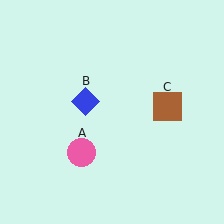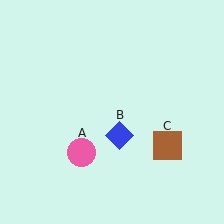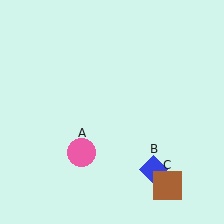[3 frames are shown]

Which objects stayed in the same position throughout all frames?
Pink circle (object A) remained stationary.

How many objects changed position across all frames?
2 objects changed position: blue diamond (object B), brown square (object C).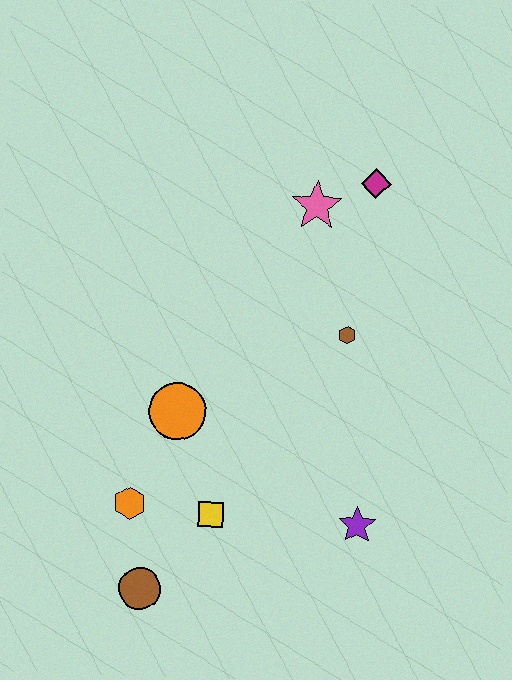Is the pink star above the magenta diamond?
No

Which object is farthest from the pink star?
The brown circle is farthest from the pink star.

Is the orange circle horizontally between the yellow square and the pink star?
No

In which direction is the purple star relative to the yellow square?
The purple star is to the right of the yellow square.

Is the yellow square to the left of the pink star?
Yes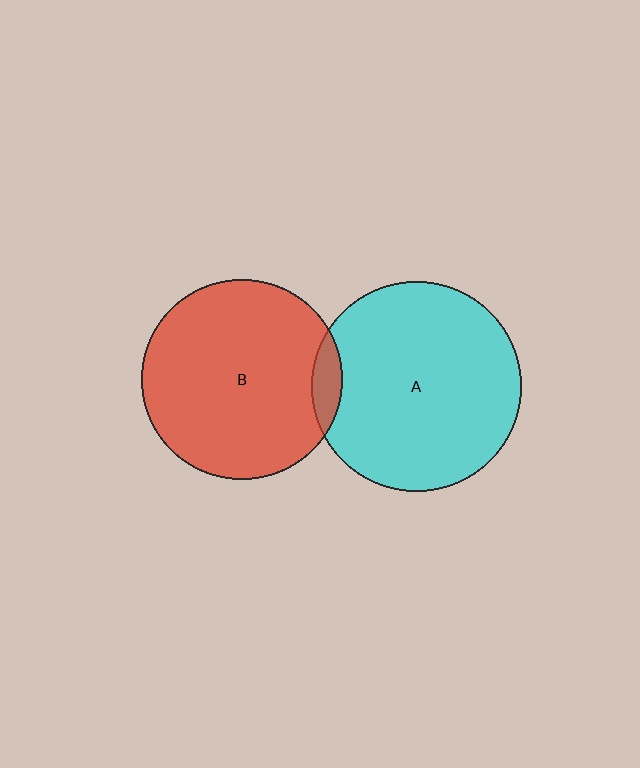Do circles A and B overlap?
Yes.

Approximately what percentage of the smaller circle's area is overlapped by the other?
Approximately 5%.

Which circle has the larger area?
Circle A (cyan).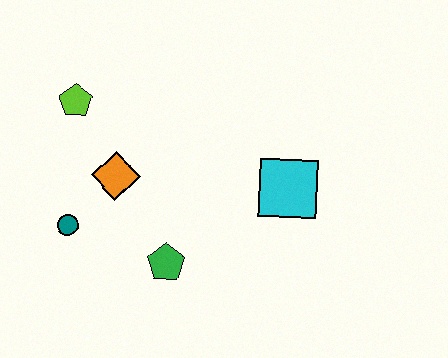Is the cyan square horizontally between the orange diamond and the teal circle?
No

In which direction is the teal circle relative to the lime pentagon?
The teal circle is below the lime pentagon.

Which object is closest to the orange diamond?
The teal circle is closest to the orange diamond.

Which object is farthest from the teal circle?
The cyan square is farthest from the teal circle.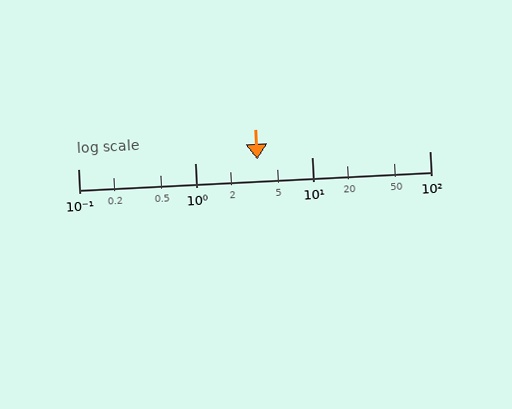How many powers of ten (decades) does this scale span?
The scale spans 3 decades, from 0.1 to 100.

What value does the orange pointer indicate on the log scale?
The pointer indicates approximately 3.4.